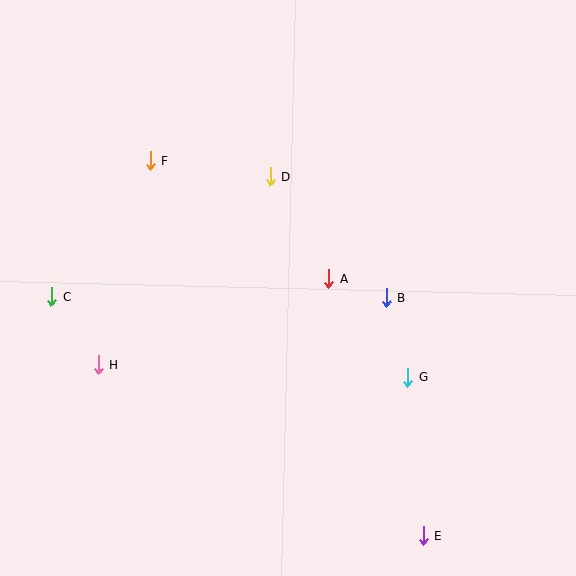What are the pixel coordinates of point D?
Point D is at (270, 176).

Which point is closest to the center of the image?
Point A at (329, 279) is closest to the center.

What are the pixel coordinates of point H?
Point H is at (98, 365).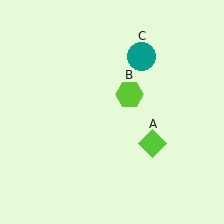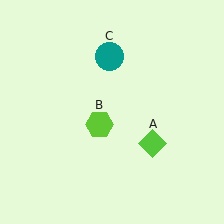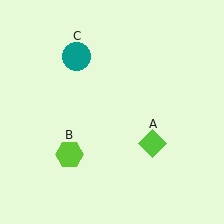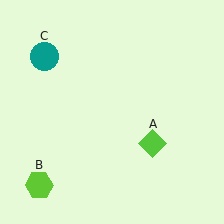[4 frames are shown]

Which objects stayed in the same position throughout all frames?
Lime diamond (object A) remained stationary.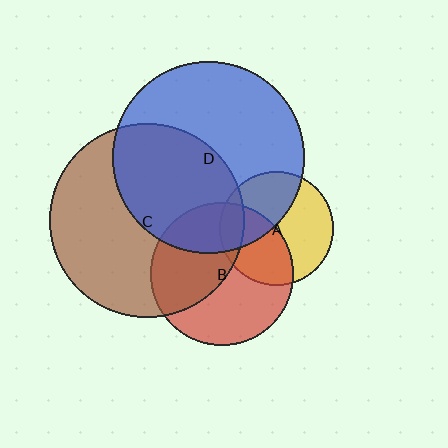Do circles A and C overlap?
Yes.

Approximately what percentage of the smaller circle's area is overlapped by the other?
Approximately 15%.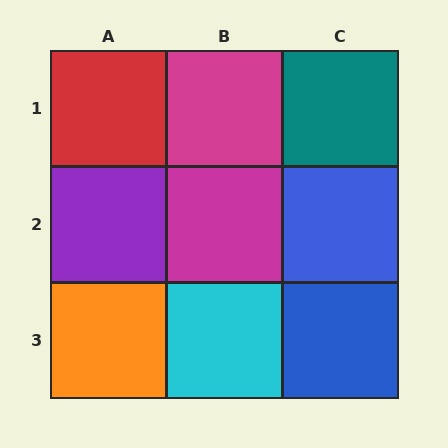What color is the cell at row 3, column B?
Cyan.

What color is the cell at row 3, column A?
Orange.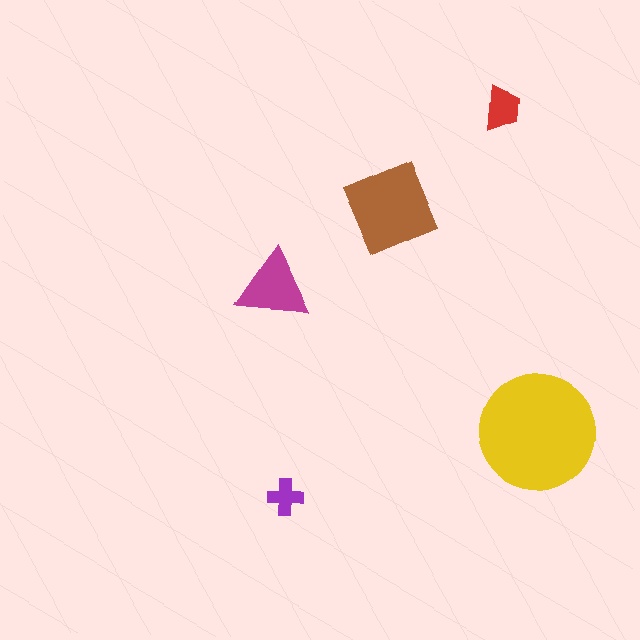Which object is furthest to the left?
The magenta triangle is leftmost.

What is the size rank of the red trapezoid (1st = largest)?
4th.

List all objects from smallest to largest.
The purple cross, the red trapezoid, the magenta triangle, the brown diamond, the yellow circle.